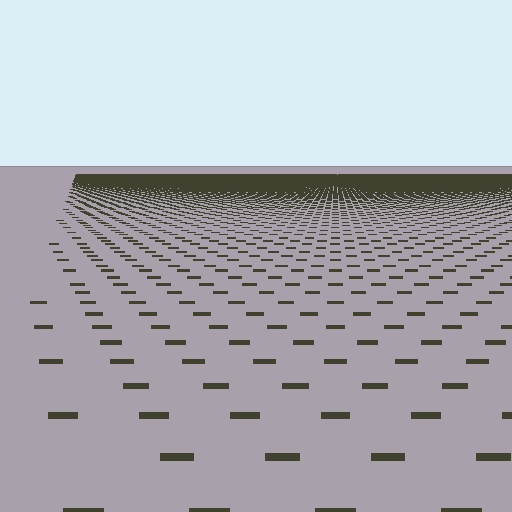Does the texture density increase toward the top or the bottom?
Density increases toward the top.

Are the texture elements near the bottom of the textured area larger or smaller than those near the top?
Larger. Near the bottom, elements are closer to the viewer and appear at a bigger on-screen size.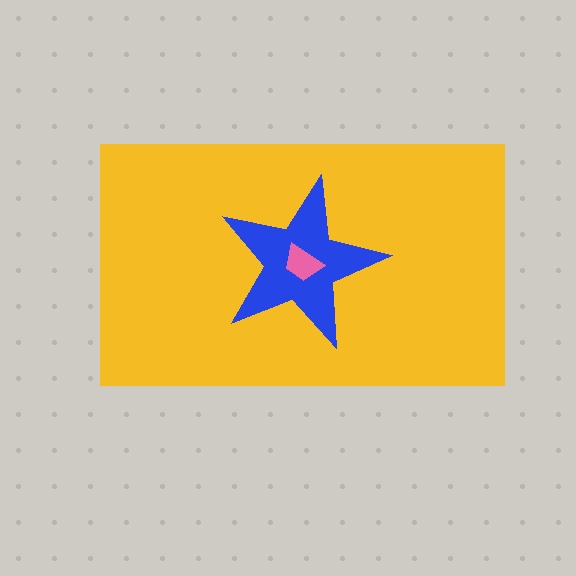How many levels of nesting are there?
3.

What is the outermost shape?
The yellow rectangle.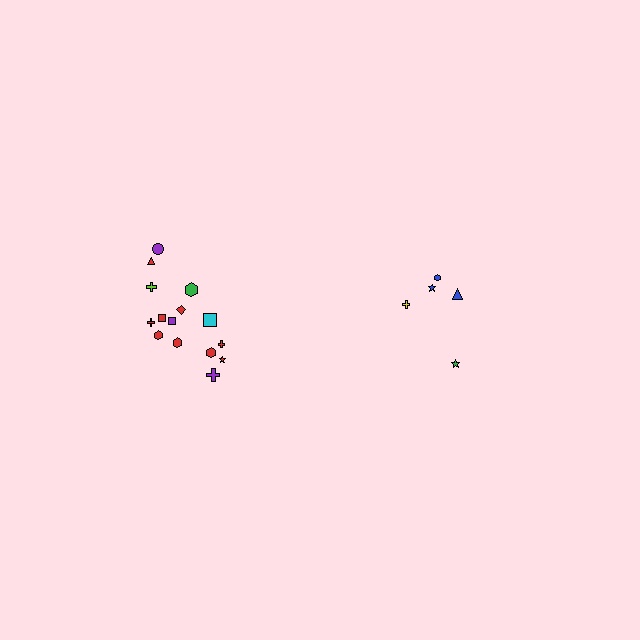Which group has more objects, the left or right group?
The left group.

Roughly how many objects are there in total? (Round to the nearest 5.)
Roughly 20 objects in total.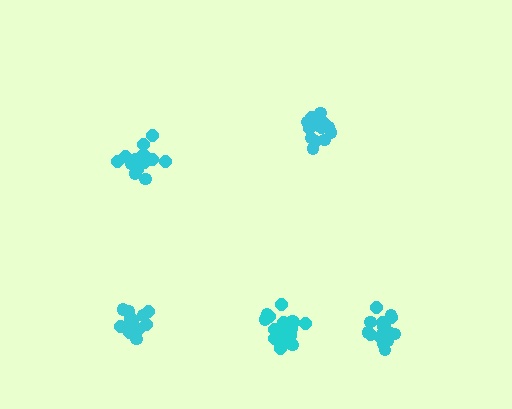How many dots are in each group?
Group 1: 16 dots, Group 2: 18 dots, Group 3: 14 dots, Group 4: 20 dots, Group 5: 20 dots (88 total).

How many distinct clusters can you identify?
There are 5 distinct clusters.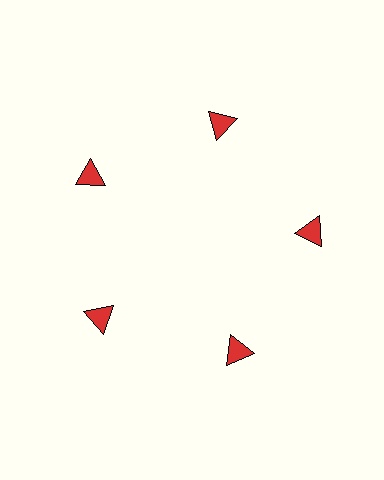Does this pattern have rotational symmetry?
Yes, this pattern has 5-fold rotational symmetry. It looks the same after rotating 72 degrees around the center.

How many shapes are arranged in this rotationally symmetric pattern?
There are 5 shapes, arranged in 5 groups of 1.